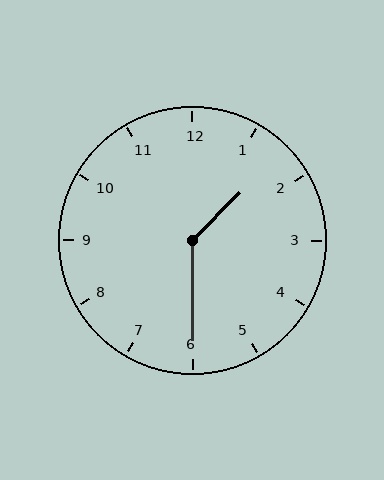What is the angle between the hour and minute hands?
Approximately 135 degrees.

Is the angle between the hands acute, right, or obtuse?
It is obtuse.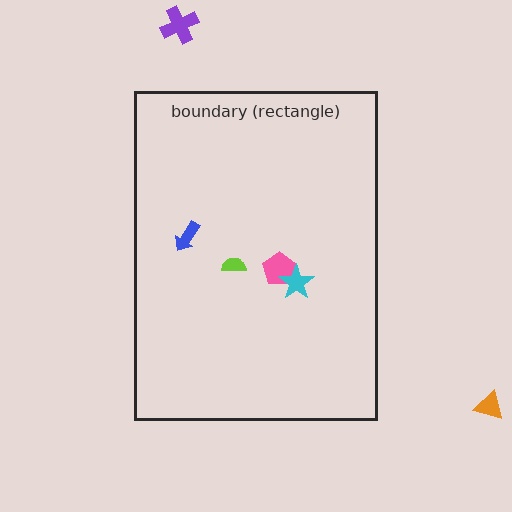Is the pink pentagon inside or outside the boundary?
Inside.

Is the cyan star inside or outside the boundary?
Inside.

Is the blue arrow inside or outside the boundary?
Inside.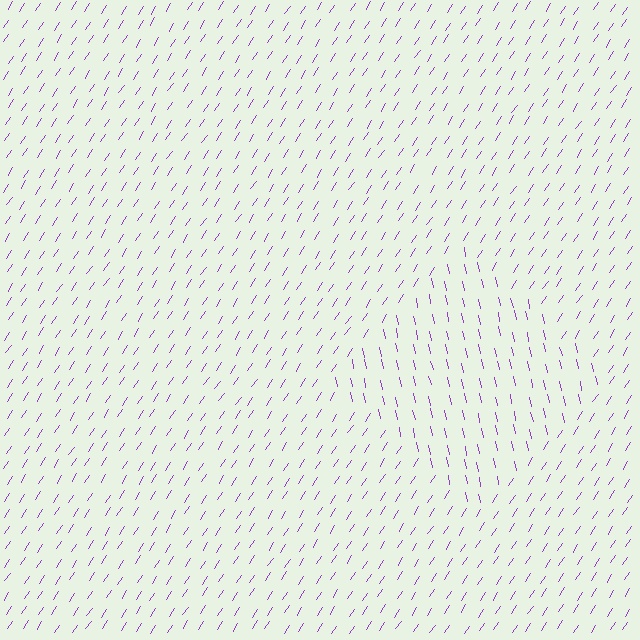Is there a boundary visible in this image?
Yes, there is a texture boundary formed by a change in line orientation.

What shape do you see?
I see a diamond.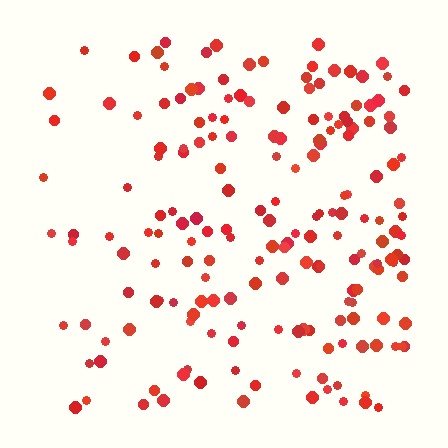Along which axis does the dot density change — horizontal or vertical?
Horizontal.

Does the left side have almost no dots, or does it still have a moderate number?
Still a moderate number, just noticeably fewer than the right.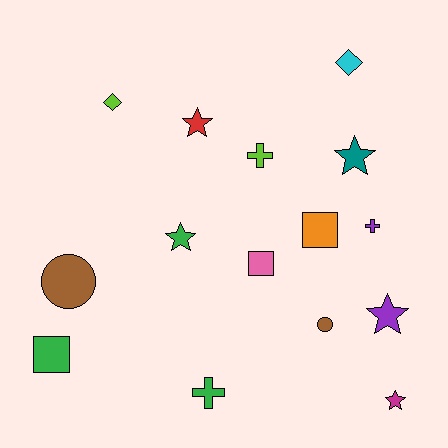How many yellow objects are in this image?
There are no yellow objects.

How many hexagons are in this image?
There are no hexagons.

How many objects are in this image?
There are 15 objects.